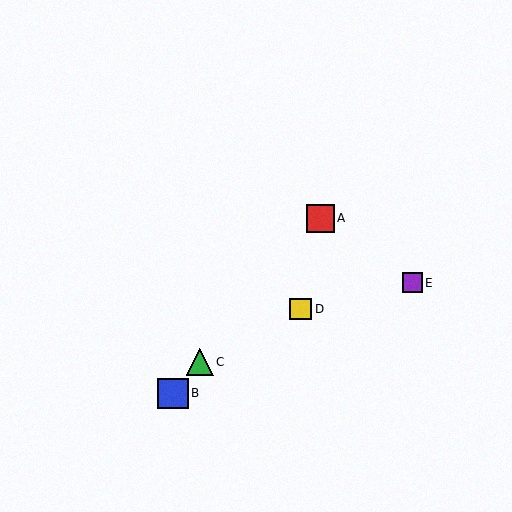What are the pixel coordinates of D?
Object D is at (301, 309).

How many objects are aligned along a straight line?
3 objects (A, B, C) are aligned along a straight line.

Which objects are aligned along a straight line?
Objects A, B, C are aligned along a straight line.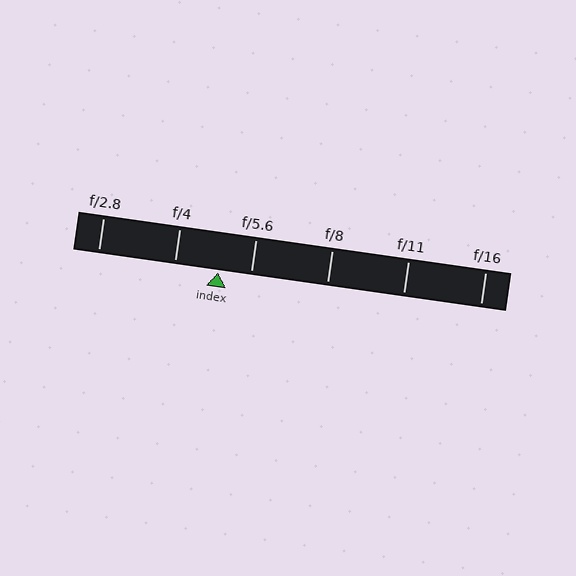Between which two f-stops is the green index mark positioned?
The index mark is between f/4 and f/5.6.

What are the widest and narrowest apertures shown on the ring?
The widest aperture shown is f/2.8 and the narrowest is f/16.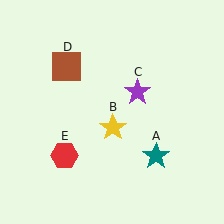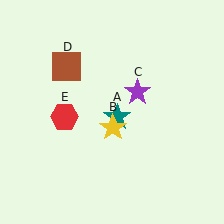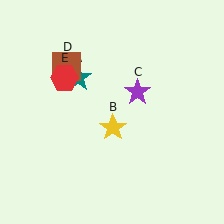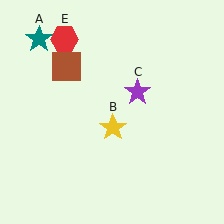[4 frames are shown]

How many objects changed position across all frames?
2 objects changed position: teal star (object A), red hexagon (object E).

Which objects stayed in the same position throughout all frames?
Yellow star (object B) and purple star (object C) and brown square (object D) remained stationary.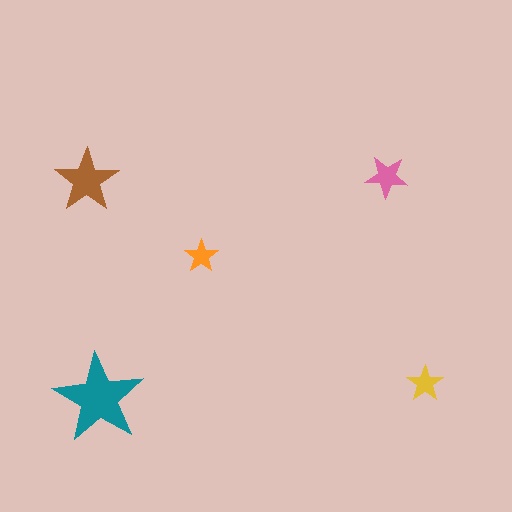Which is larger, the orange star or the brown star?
The brown one.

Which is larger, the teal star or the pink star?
The teal one.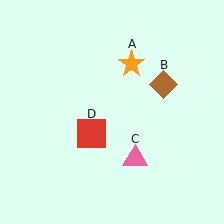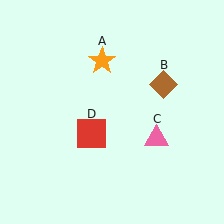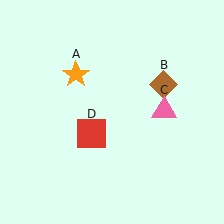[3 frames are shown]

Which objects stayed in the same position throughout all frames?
Brown diamond (object B) and red square (object D) remained stationary.